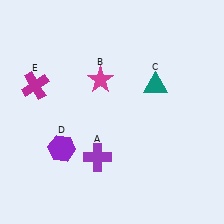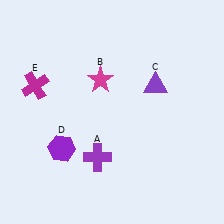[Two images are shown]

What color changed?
The triangle (C) changed from teal in Image 1 to purple in Image 2.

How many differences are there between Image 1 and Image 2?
There is 1 difference between the two images.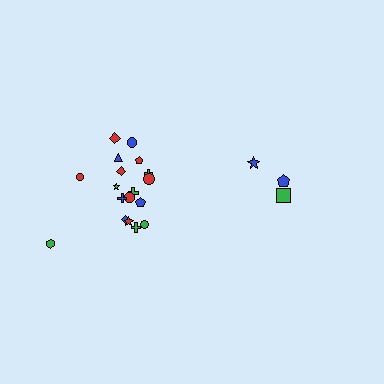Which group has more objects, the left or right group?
The left group.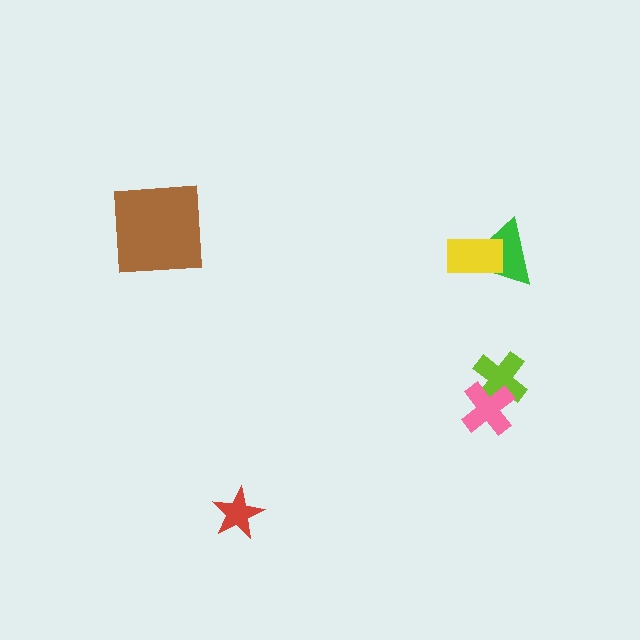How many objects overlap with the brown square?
0 objects overlap with the brown square.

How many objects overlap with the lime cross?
1 object overlaps with the lime cross.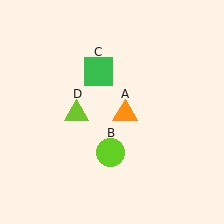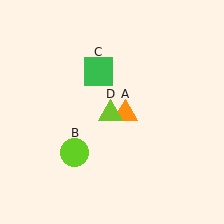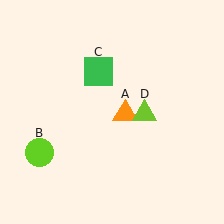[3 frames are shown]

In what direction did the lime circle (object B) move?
The lime circle (object B) moved left.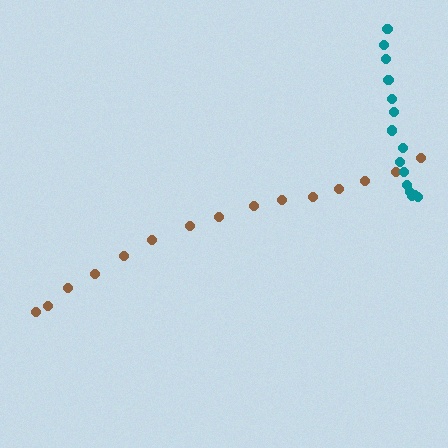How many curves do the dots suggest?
There are 2 distinct paths.